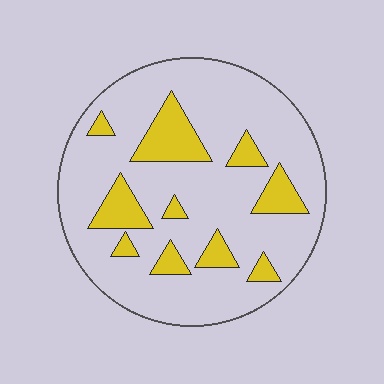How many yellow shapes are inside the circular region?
10.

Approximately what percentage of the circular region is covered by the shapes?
Approximately 20%.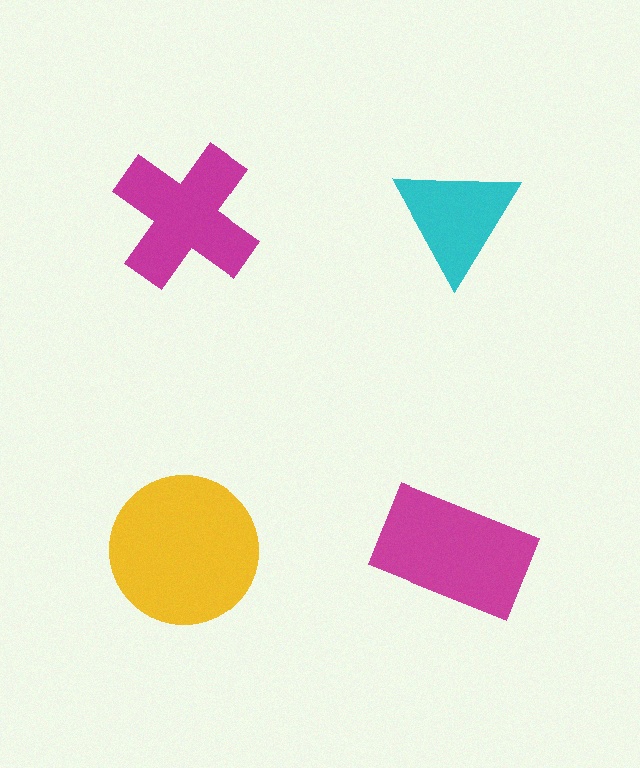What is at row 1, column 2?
A cyan triangle.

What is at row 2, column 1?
A yellow circle.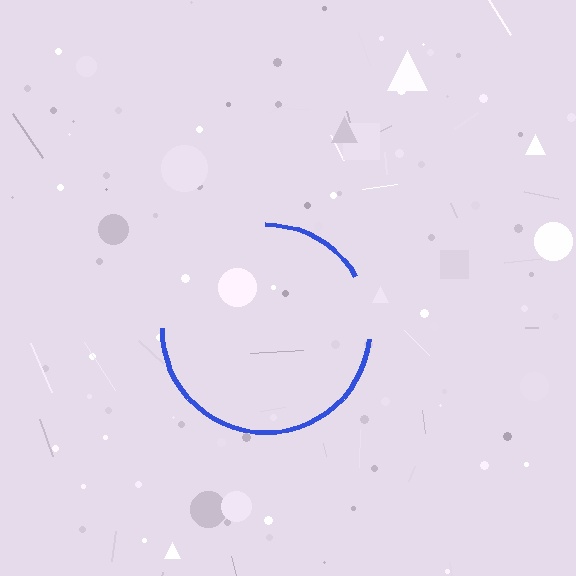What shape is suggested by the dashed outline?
The dashed outline suggests a circle.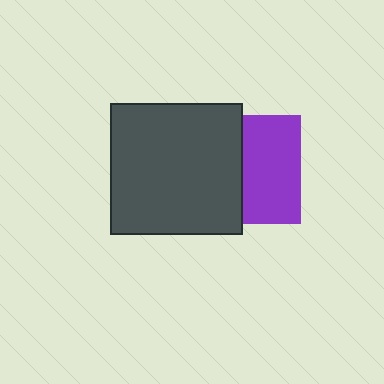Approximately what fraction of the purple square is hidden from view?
Roughly 46% of the purple square is hidden behind the dark gray square.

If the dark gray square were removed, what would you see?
You would see the complete purple square.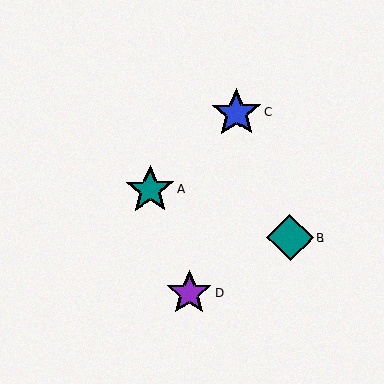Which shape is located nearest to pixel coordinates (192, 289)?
The purple star (labeled D) at (189, 293) is nearest to that location.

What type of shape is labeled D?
Shape D is a purple star.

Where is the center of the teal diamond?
The center of the teal diamond is at (290, 238).